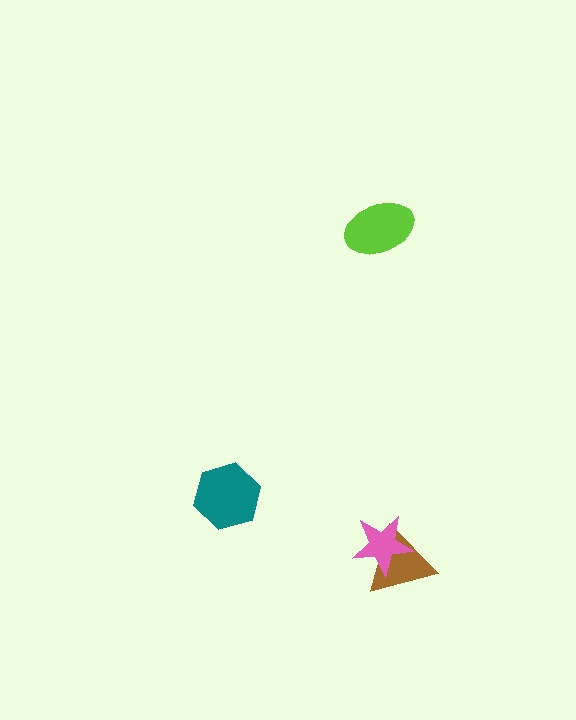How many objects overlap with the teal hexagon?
0 objects overlap with the teal hexagon.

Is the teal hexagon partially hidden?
No, no other shape covers it.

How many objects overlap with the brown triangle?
1 object overlaps with the brown triangle.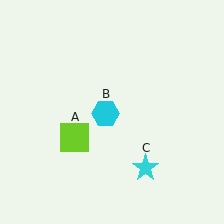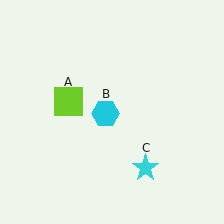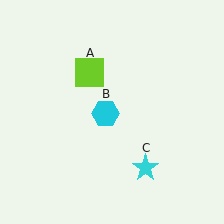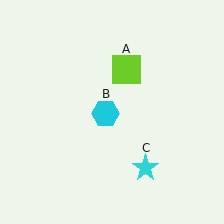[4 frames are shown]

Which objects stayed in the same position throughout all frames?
Cyan hexagon (object B) and cyan star (object C) remained stationary.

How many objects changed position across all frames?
1 object changed position: lime square (object A).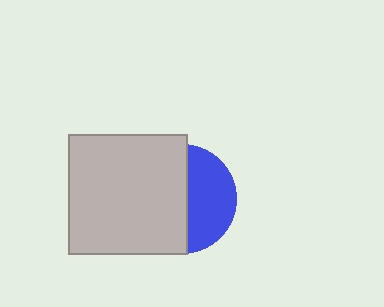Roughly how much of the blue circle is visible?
A small part of it is visible (roughly 43%).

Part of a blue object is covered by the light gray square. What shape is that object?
It is a circle.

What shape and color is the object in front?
The object in front is a light gray square.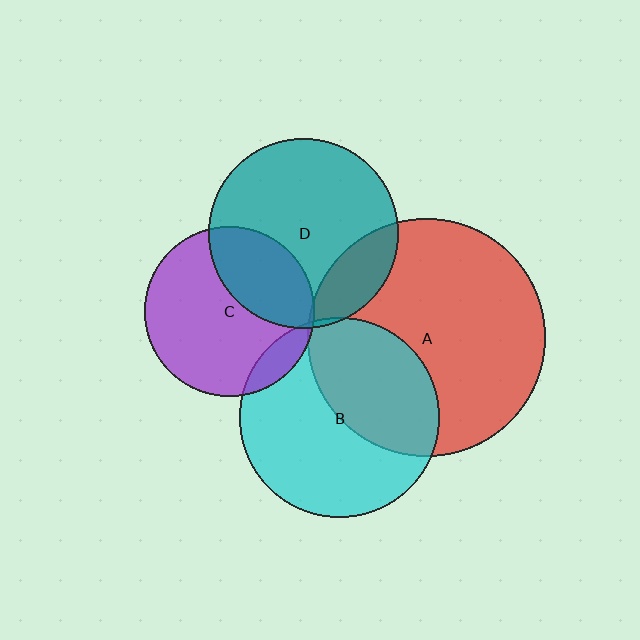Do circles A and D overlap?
Yes.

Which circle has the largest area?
Circle A (red).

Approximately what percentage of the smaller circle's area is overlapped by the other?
Approximately 20%.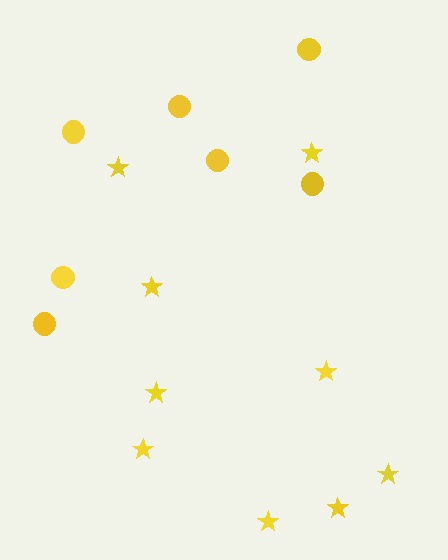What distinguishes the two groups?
There are 2 groups: one group of stars (9) and one group of circles (7).